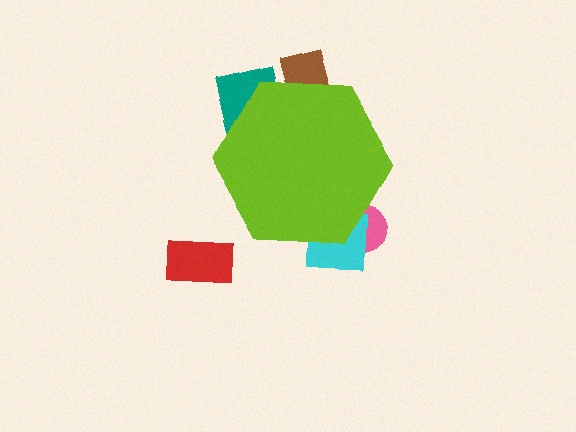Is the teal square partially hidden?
Yes, the teal square is partially hidden behind the lime hexagon.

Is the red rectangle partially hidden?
No, the red rectangle is fully visible.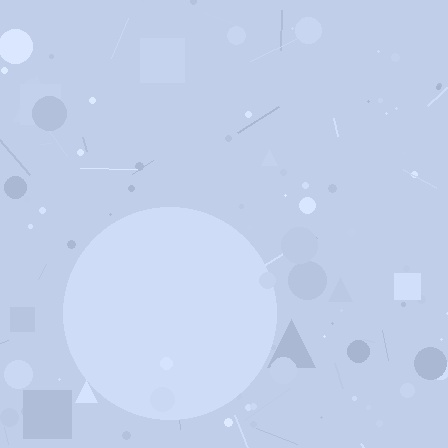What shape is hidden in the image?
A circle is hidden in the image.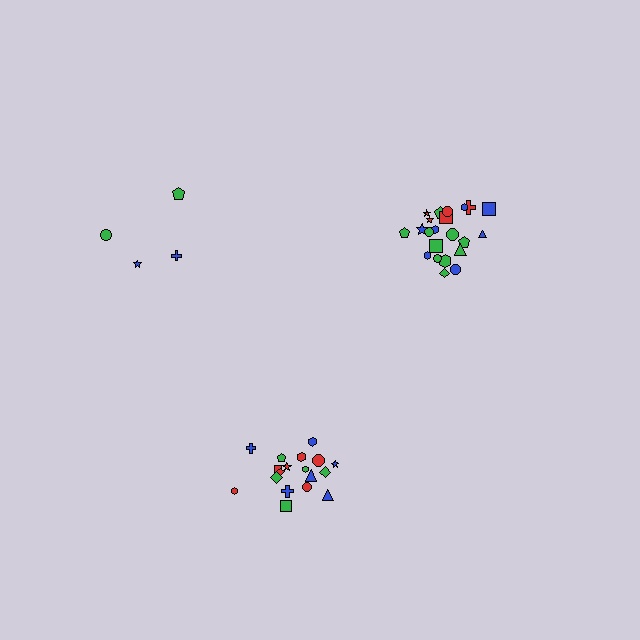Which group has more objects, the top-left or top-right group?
The top-right group.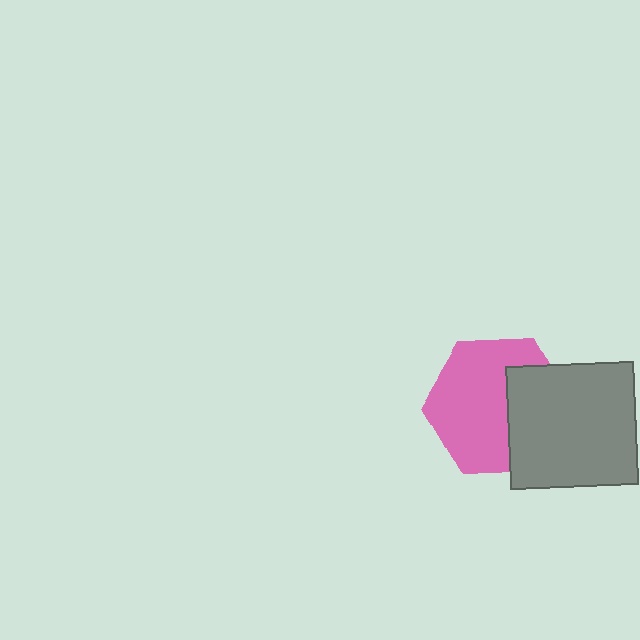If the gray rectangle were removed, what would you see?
You would see the complete pink hexagon.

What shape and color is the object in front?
The object in front is a gray rectangle.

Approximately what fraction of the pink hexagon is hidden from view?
Roughly 36% of the pink hexagon is hidden behind the gray rectangle.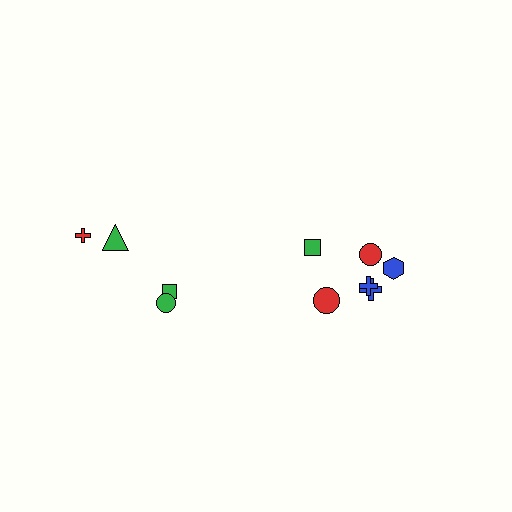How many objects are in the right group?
There are 6 objects.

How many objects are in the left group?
There are 4 objects.